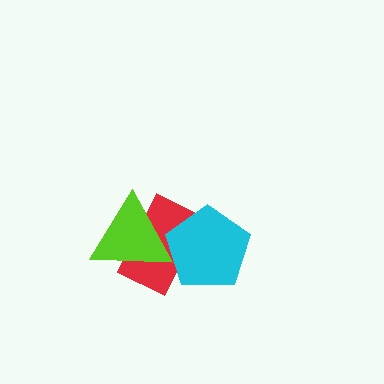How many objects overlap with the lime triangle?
2 objects overlap with the lime triangle.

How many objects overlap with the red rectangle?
2 objects overlap with the red rectangle.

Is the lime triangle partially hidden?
No, no other shape covers it.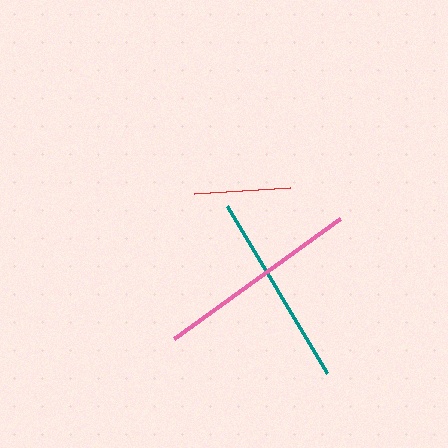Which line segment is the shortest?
The red line is the shortest at approximately 96 pixels.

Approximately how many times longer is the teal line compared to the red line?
The teal line is approximately 2.0 times the length of the red line.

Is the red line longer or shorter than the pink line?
The pink line is longer than the red line.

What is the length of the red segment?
The red segment is approximately 96 pixels long.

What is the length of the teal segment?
The teal segment is approximately 195 pixels long.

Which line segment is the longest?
The pink line is the longest at approximately 205 pixels.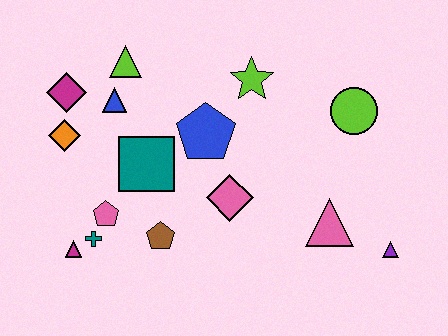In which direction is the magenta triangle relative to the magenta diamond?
The magenta triangle is below the magenta diamond.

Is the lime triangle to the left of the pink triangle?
Yes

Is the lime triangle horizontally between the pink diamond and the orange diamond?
Yes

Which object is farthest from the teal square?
The purple triangle is farthest from the teal square.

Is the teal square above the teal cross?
Yes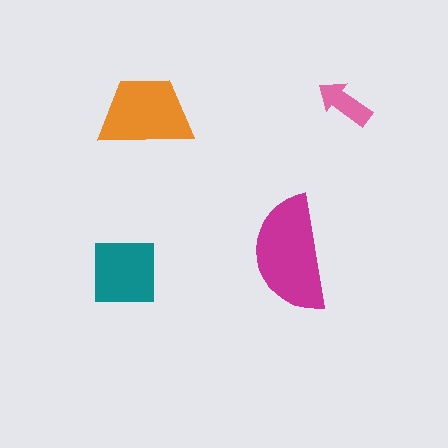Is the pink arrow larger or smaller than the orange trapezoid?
Smaller.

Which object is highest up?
The pink arrow is topmost.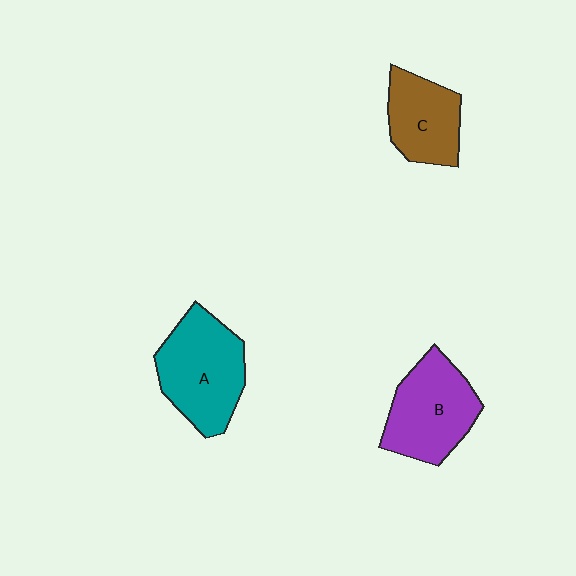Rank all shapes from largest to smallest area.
From largest to smallest: A (teal), B (purple), C (brown).